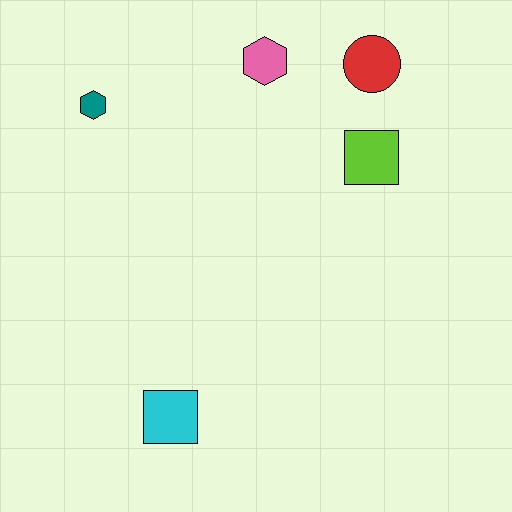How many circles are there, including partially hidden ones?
There is 1 circle.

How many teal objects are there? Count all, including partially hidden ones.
There is 1 teal object.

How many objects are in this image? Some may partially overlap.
There are 5 objects.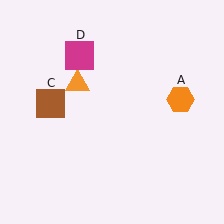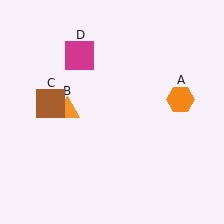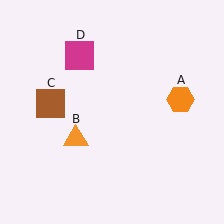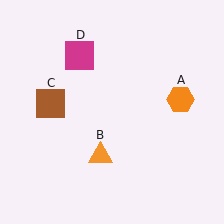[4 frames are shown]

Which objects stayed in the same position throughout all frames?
Orange hexagon (object A) and brown square (object C) and magenta square (object D) remained stationary.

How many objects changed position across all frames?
1 object changed position: orange triangle (object B).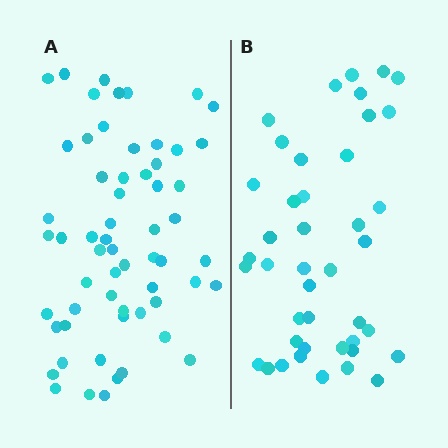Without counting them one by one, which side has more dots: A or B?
Region A (the left region) has more dots.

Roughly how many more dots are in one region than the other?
Region A has approximately 20 more dots than region B.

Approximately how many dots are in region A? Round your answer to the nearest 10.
About 60 dots.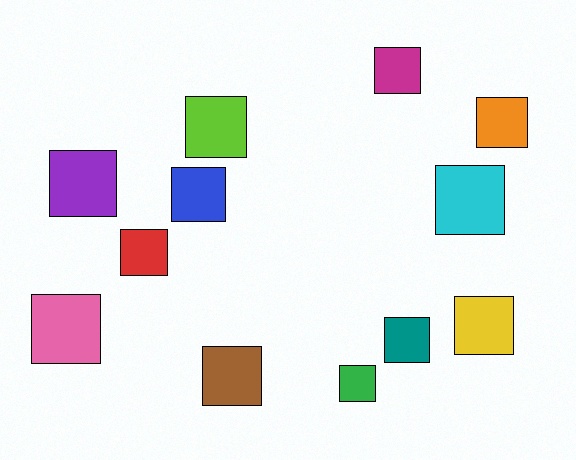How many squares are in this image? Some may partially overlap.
There are 12 squares.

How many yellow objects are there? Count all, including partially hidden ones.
There is 1 yellow object.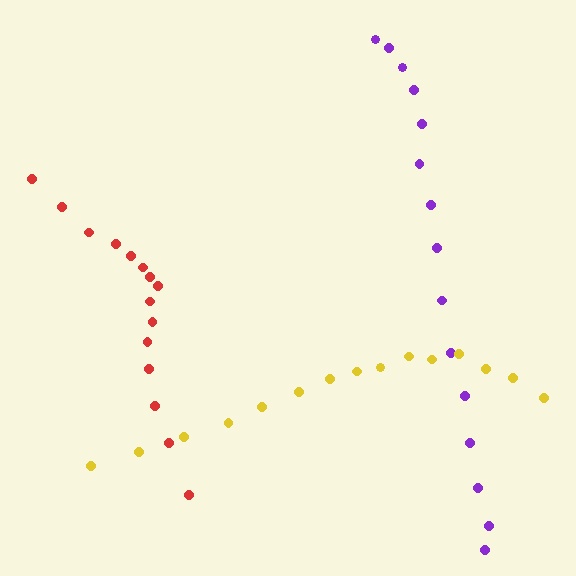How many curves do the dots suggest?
There are 3 distinct paths.